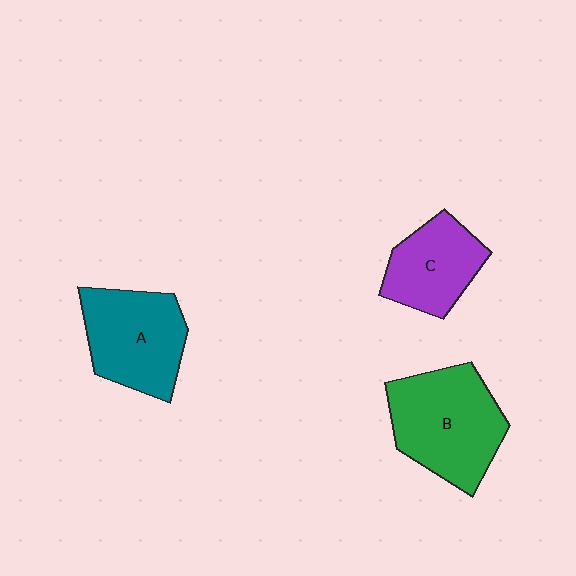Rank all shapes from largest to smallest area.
From largest to smallest: B (green), A (teal), C (purple).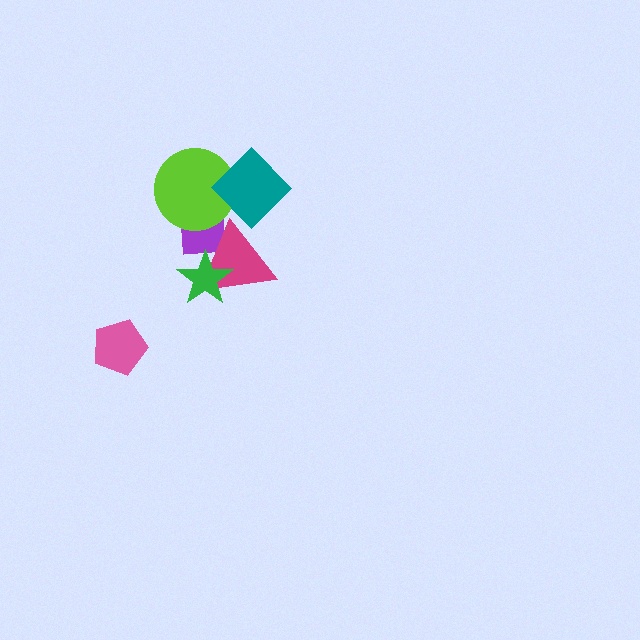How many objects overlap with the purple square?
3 objects overlap with the purple square.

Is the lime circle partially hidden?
Yes, it is partially covered by another shape.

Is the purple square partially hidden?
Yes, it is partially covered by another shape.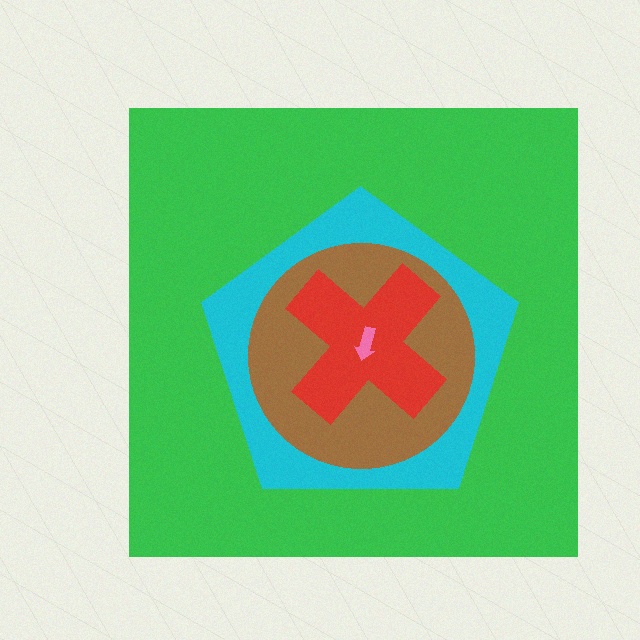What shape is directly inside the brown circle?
The red cross.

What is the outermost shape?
The green square.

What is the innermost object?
The pink arrow.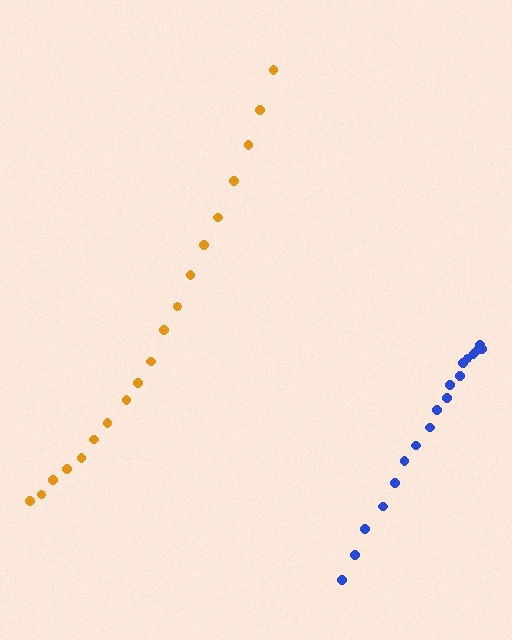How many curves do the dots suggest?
There are 2 distinct paths.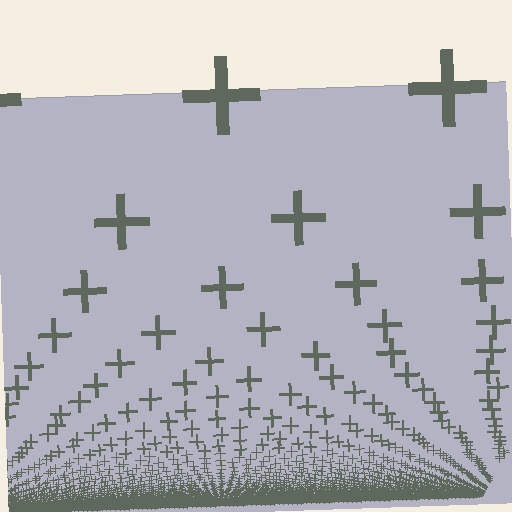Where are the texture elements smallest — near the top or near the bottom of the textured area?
Near the bottom.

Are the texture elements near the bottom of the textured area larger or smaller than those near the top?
Smaller. The gradient is inverted — elements near the bottom are smaller and denser.